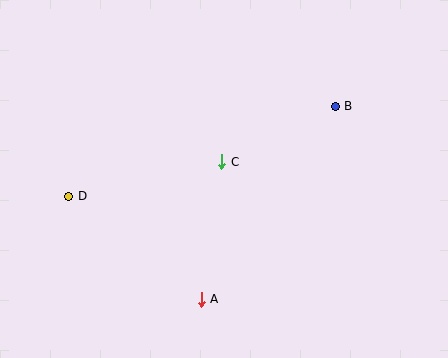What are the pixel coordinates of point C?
Point C is at (222, 162).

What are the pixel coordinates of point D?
Point D is at (69, 196).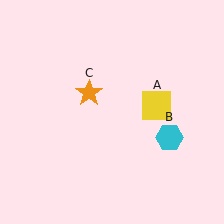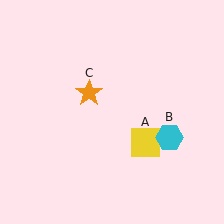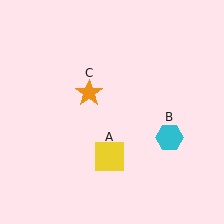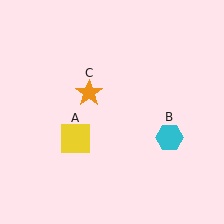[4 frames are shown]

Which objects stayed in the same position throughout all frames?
Cyan hexagon (object B) and orange star (object C) remained stationary.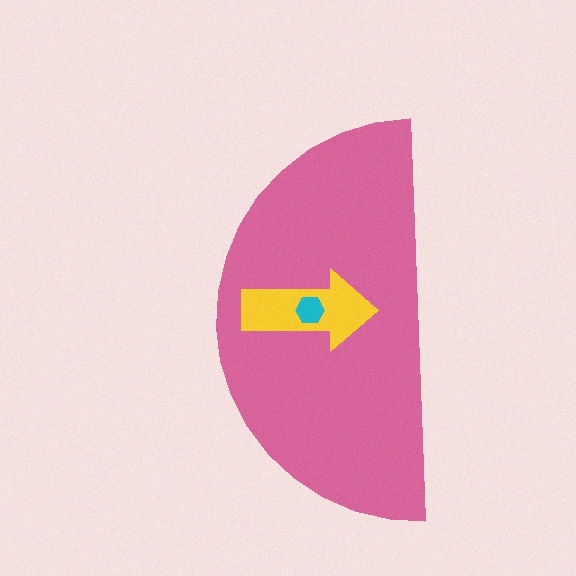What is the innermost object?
The cyan hexagon.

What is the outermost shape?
The pink semicircle.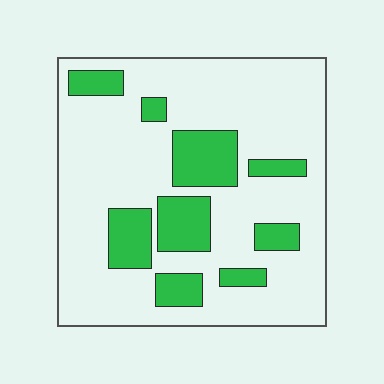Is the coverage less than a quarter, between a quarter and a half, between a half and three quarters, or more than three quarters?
Less than a quarter.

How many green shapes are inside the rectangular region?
9.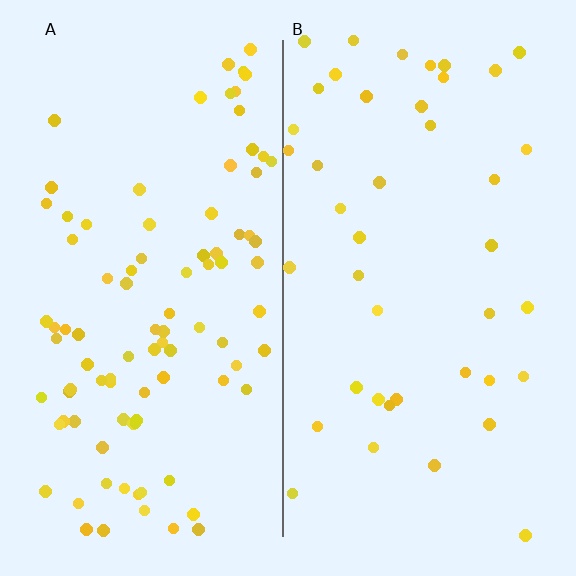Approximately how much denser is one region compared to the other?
Approximately 2.2× — region A over region B.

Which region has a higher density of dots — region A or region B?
A (the left).